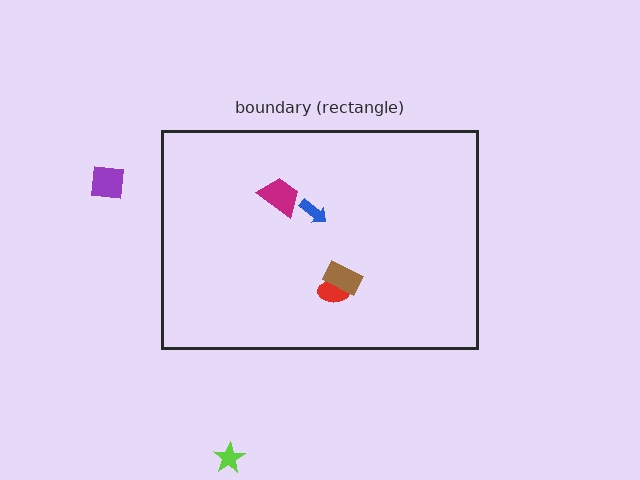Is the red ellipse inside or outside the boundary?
Inside.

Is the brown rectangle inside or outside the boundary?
Inside.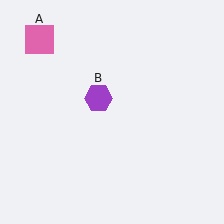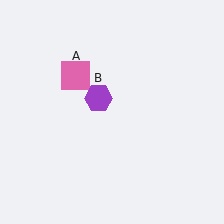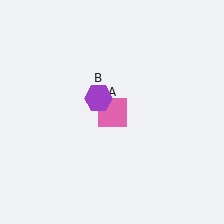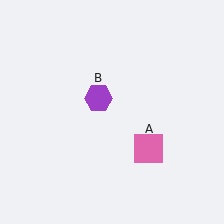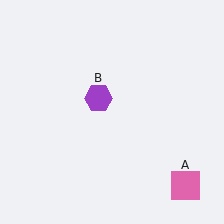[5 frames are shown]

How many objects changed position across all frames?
1 object changed position: pink square (object A).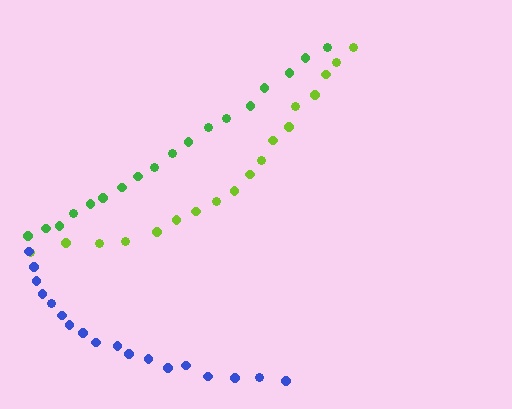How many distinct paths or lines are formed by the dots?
There are 3 distinct paths.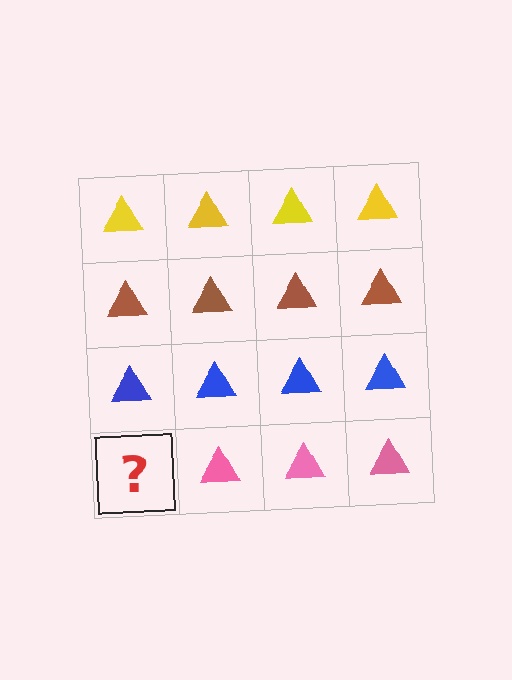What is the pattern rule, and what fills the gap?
The rule is that each row has a consistent color. The gap should be filled with a pink triangle.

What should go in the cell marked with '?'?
The missing cell should contain a pink triangle.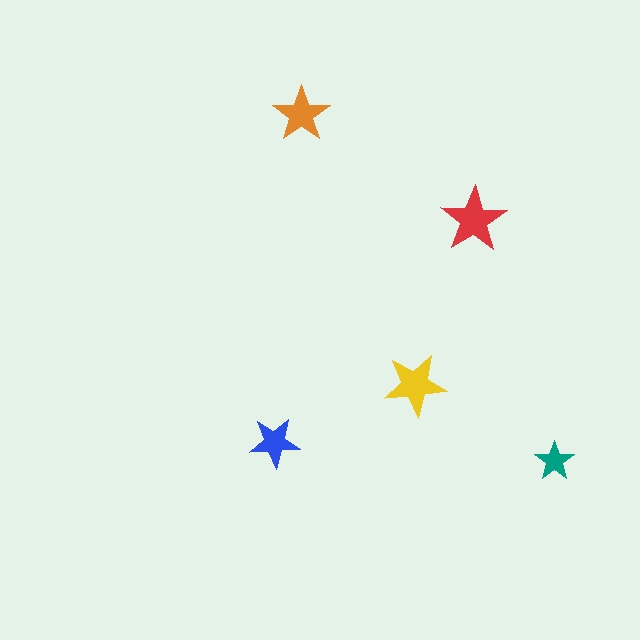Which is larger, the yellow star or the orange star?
The yellow one.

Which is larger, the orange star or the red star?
The red one.